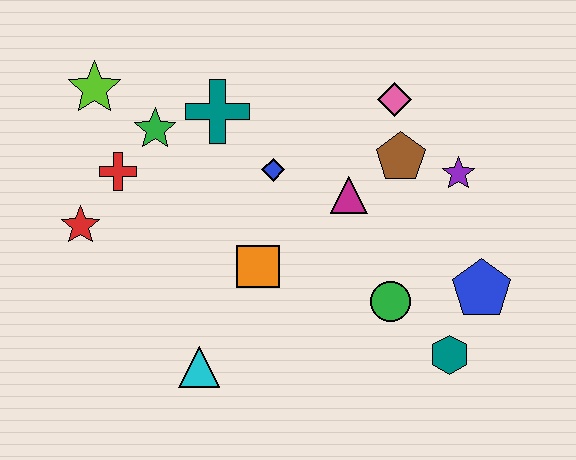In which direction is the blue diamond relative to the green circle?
The blue diamond is above the green circle.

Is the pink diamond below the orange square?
No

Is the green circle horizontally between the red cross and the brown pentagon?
Yes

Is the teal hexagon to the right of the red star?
Yes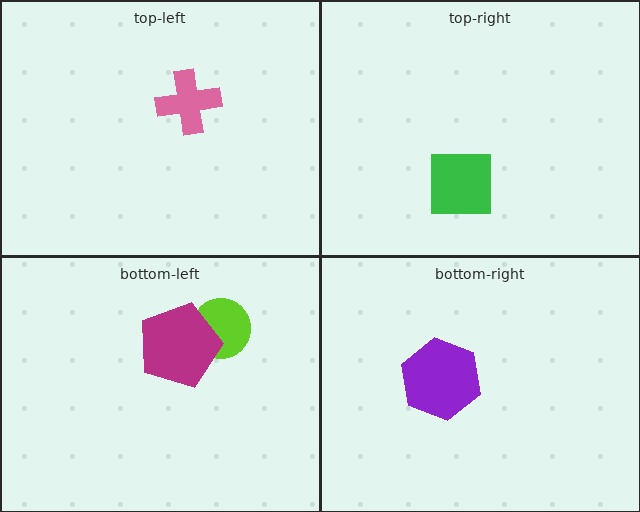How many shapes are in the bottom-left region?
2.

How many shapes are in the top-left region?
1.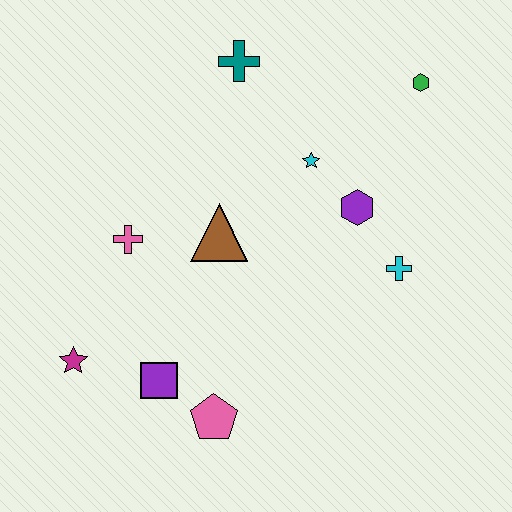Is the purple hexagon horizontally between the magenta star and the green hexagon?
Yes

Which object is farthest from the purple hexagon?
The magenta star is farthest from the purple hexagon.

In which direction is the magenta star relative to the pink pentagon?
The magenta star is to the left of the pink pentagon.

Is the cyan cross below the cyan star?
Yes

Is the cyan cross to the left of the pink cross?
No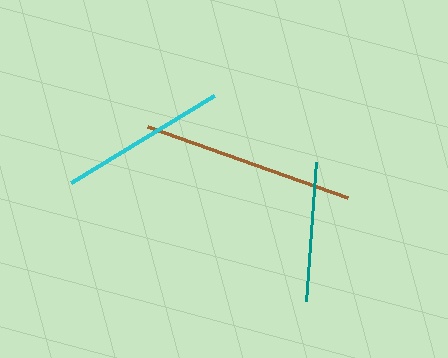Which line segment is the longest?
The brown line is the longest at approximately 212 pixels.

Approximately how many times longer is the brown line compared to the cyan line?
The brown line is approximately 1.3 times the length of the cyan line.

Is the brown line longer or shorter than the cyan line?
The brown line is longer than the cyan line.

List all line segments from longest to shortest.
From longest to shortest: brown, cyan, teal.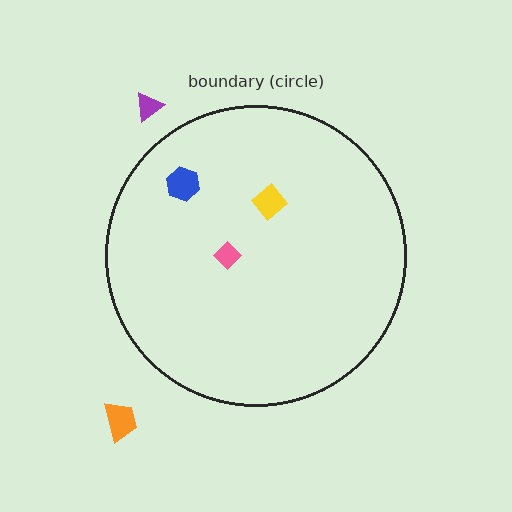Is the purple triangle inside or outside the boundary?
Outside.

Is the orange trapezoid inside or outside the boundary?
Outside.